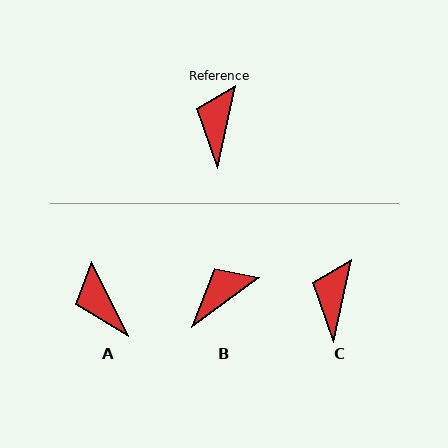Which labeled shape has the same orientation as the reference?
C.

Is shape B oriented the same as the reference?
No, it is off by about 40 degrees.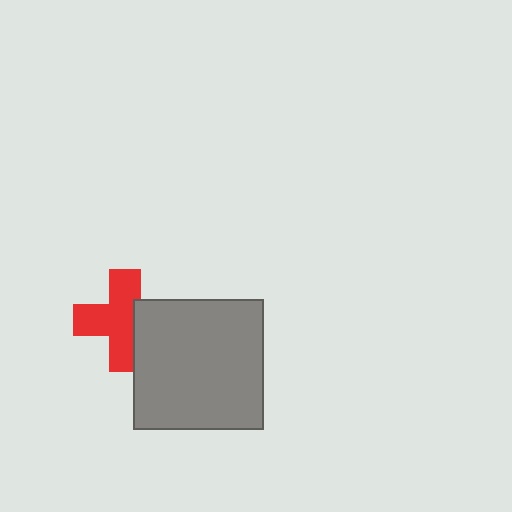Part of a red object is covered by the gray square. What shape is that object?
It is a cross.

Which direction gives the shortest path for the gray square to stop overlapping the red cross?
Moving right gives the shortest separation.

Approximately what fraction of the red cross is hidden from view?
Roughly 31% of the red cross is hidden behind the gray square.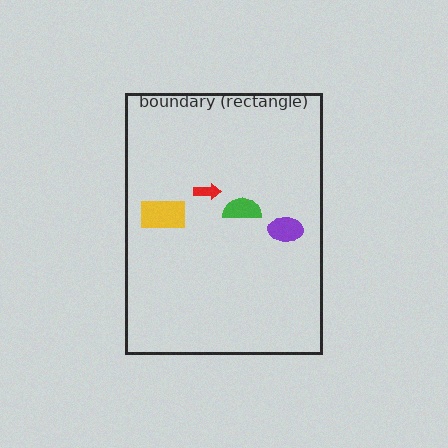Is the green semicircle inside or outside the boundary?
Inside.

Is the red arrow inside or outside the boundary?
Inside.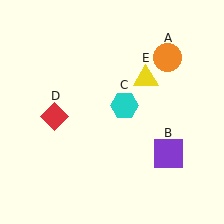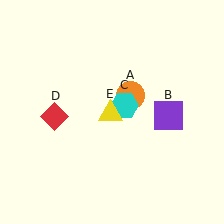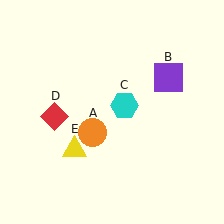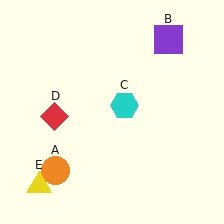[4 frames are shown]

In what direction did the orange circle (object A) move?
The orange circle (object A) moved down and to the left.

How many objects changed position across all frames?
3 objects changed position: orange circle (object A), purple square (object B), yellow triangle (object E).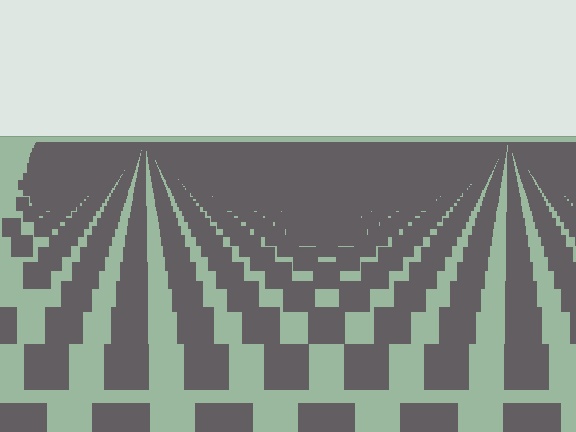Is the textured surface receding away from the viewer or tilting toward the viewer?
The surface is receding away from the viewer. Texture elements get smaller and denser toward the top.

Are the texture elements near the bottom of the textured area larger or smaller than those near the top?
Larger. Near the bottom, elements are closer to the viewer and appear at a bigger on-screen size.